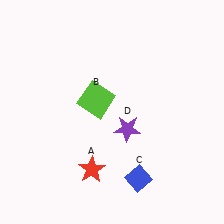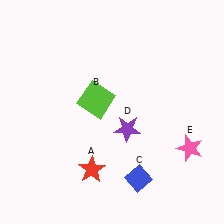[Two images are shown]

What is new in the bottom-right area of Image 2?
A pink star (E) was added in the bottom-right area of Image 2.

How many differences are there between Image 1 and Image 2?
There is 1 difference between the two images.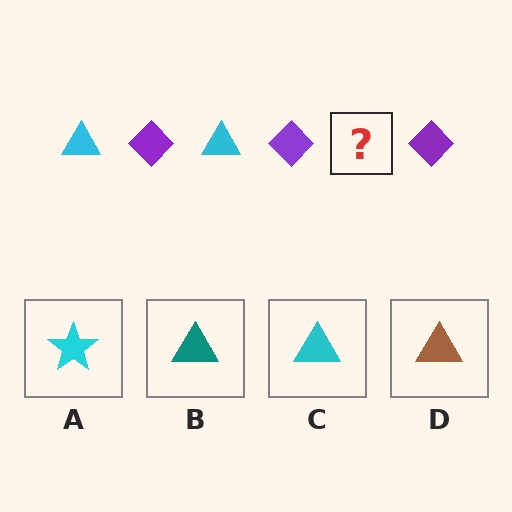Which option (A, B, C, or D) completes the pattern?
C.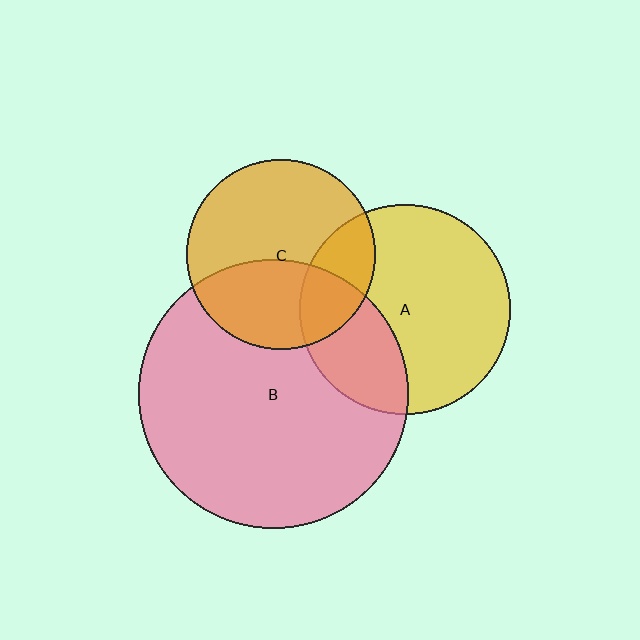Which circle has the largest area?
Circle B (pink).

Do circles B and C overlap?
Yes.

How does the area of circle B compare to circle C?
Approximately 2.0 times.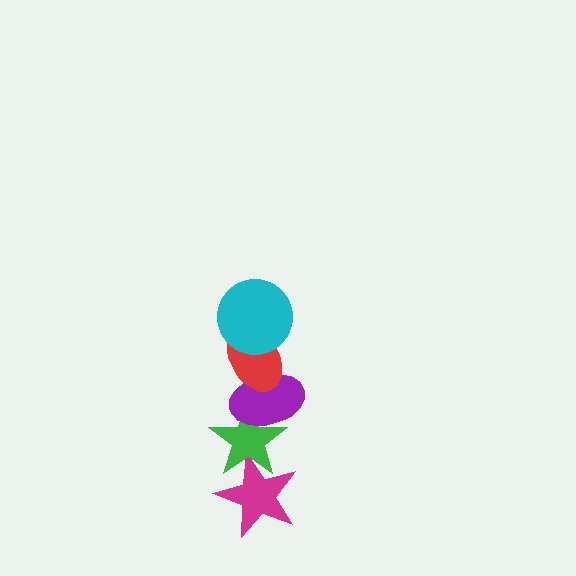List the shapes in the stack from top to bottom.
From top to bottom: the cyan circle, the red ellipse, the purple ellipse, the green star, the magenta star.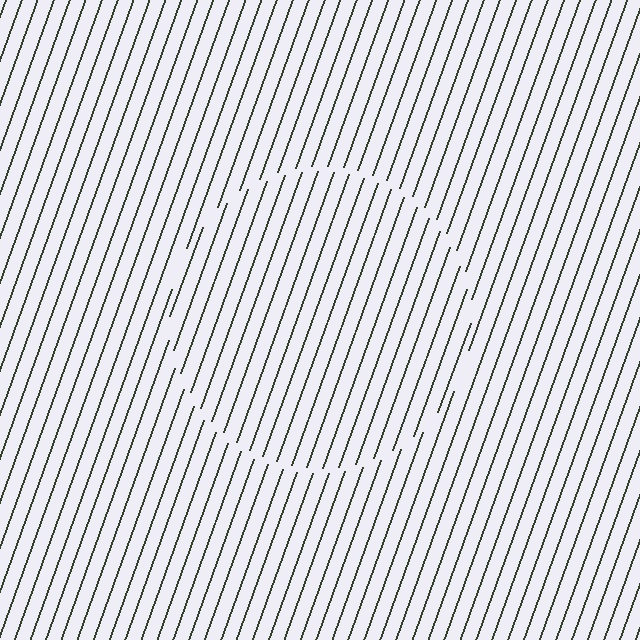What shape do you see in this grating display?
An illusory circle. The interior of the shape contains the same grating, shifted by half a period — the contour is defined by the phase discontinuity where line-ends from the inner and outer gratings abut.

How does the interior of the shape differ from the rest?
The interior of the shape contains the same grating, shifted by half a period — the contour is defined by the phase discontinuity where line-ends from the inner and outer gratings abut.